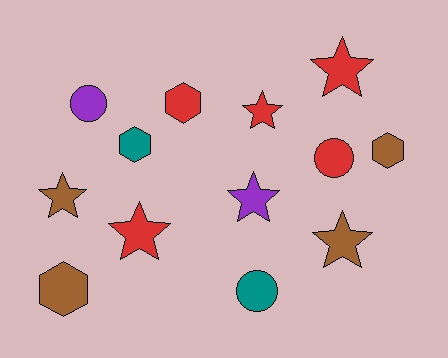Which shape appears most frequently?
Star, with 6 objects.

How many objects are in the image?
There are 13 objects.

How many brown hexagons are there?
There are 2 brown hexagons.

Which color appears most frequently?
Red, with 5 objects.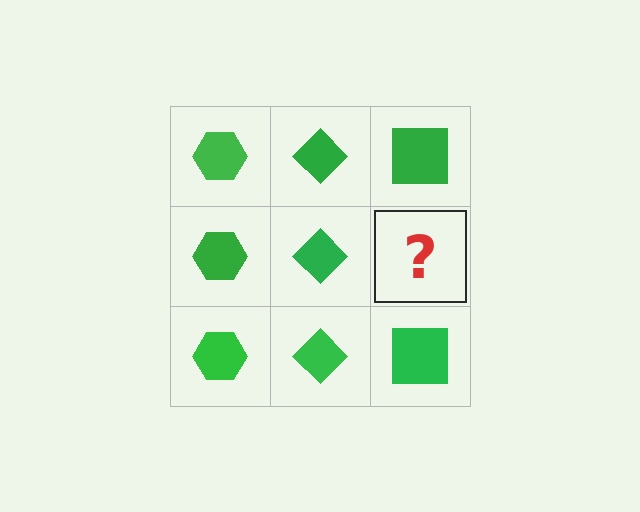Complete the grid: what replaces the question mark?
The question mark should be replaced with a green square.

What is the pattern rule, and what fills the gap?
The rule is that each column has a consistent shape. The gap should be filled with a green square.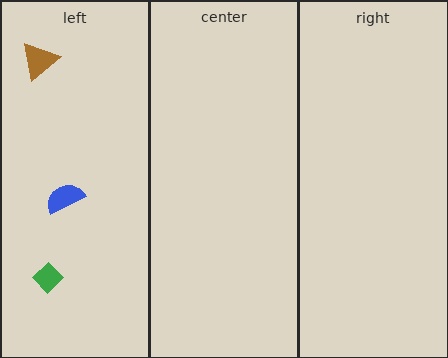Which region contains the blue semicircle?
The left region.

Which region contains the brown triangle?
The left region.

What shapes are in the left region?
The green diamond, the blue semicircle, the brown triangle.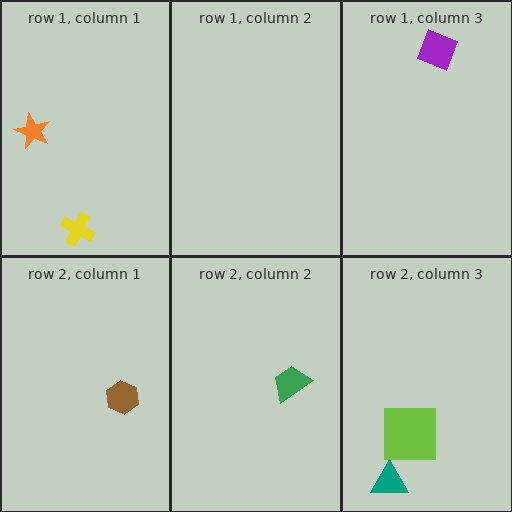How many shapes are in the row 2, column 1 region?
1.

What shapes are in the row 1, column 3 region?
The purple diamond.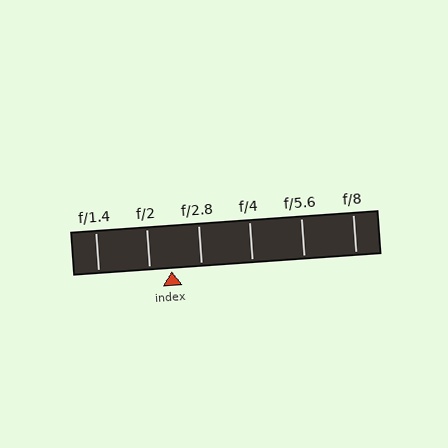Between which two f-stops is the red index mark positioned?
The index mark is between f/2 and f/2.8.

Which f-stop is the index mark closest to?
The index mark is closest to f/2.